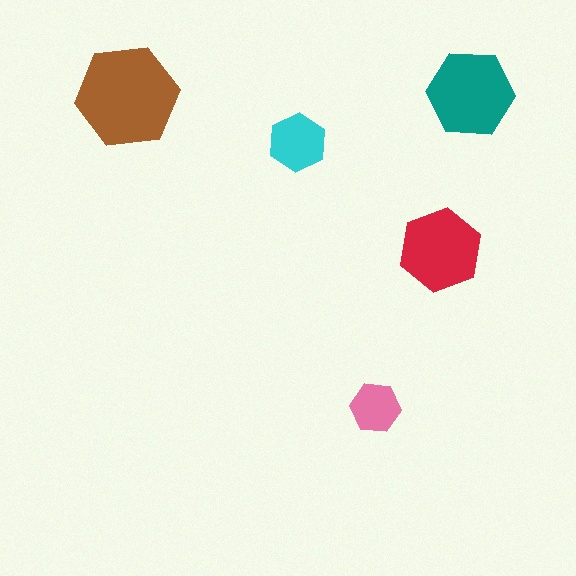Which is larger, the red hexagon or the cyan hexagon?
The red one.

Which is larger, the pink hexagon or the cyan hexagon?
The cyan one.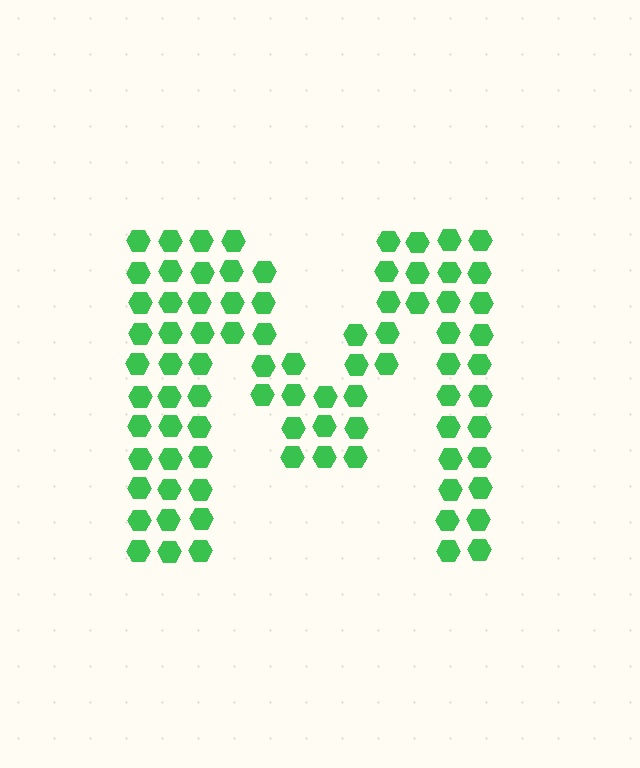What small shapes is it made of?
It is made of small hexagons.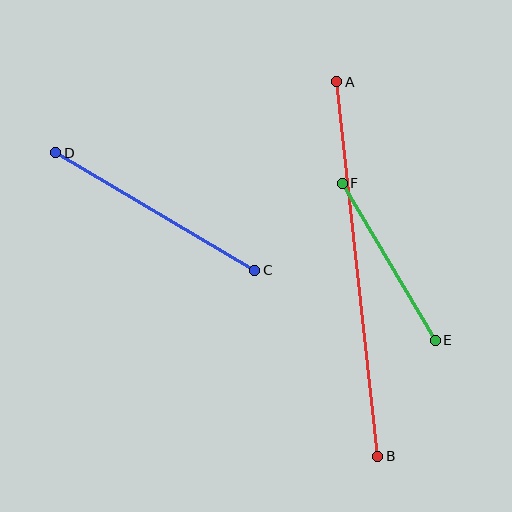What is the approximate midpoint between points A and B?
The midpoint is at approximately (357, 269) pixels.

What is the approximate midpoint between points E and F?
The midpoint is at approximately (389, 262) pixels.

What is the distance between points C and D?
The distance is approximately 231 pixels.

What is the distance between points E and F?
The distance is approximately 183 pixels.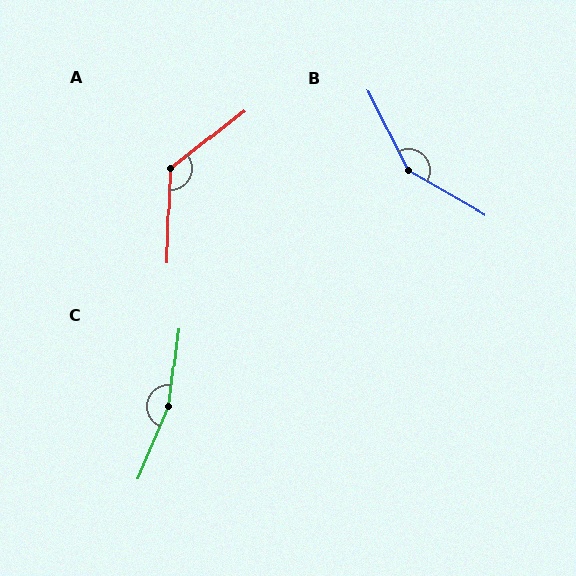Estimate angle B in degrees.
Approximately 146 degrees.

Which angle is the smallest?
A, at approximately 129 degrees.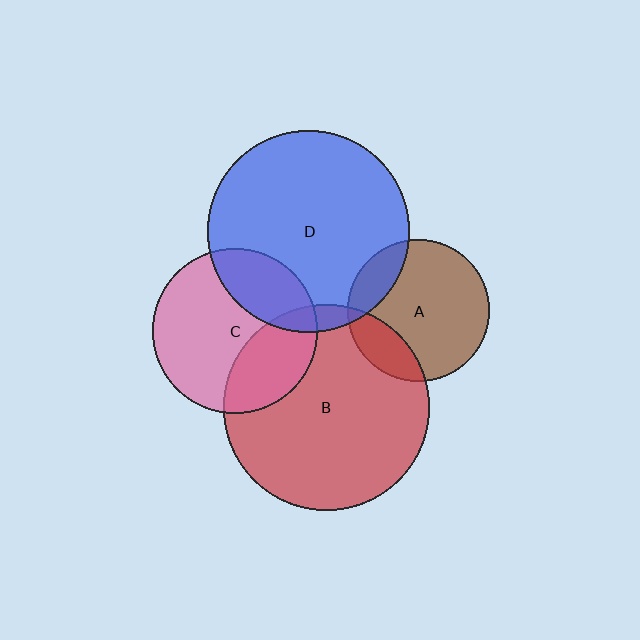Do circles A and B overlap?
Yes.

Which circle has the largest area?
Circle B (red).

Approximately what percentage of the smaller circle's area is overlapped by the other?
Approximately 20%.